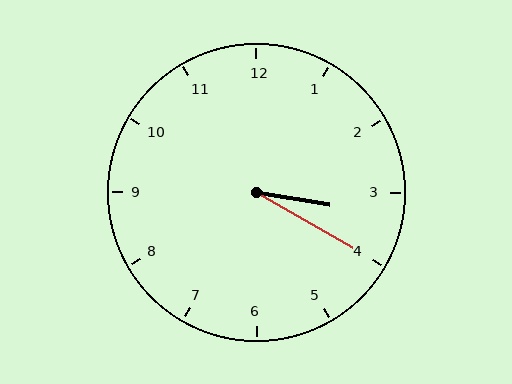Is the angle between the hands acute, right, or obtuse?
It is acute.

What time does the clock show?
3:20.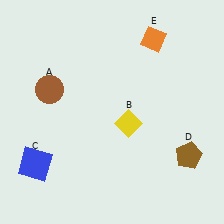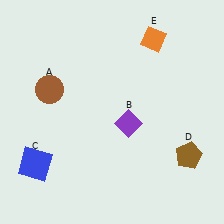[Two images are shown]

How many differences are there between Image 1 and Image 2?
There is 1 difference between the two images.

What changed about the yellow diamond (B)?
In Image 1, B is yellow. In Image 2, it changed to purple.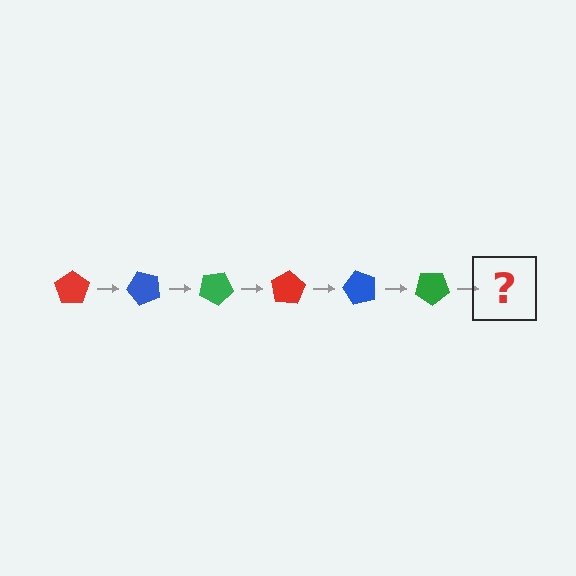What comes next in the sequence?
The next element should be a red pentagon, rotated 300 degrees from the start.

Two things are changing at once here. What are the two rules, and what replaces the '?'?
The two rules are that it rotates 50 degrees each step and the color cycles through red, blue, and green. The '?' should be a red pentagon, rotated 300 degrees from the start.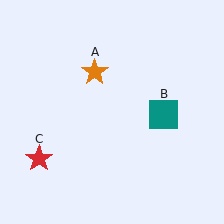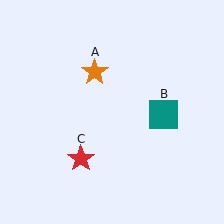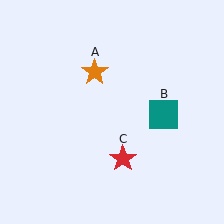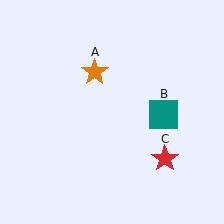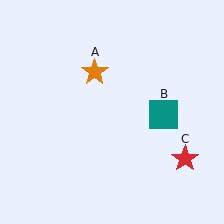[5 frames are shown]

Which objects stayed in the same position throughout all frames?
Orange star (object A) and teal square (object B) remained stationary.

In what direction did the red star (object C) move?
The red star (object C) moved right.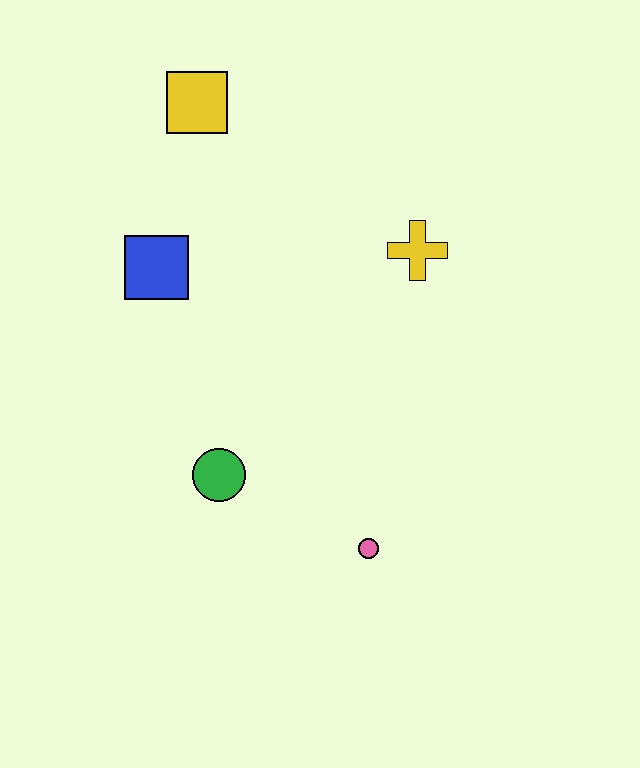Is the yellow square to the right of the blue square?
Yes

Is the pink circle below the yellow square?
Yes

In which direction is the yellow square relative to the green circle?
The yellow square is above the green circle.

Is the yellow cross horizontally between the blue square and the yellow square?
No